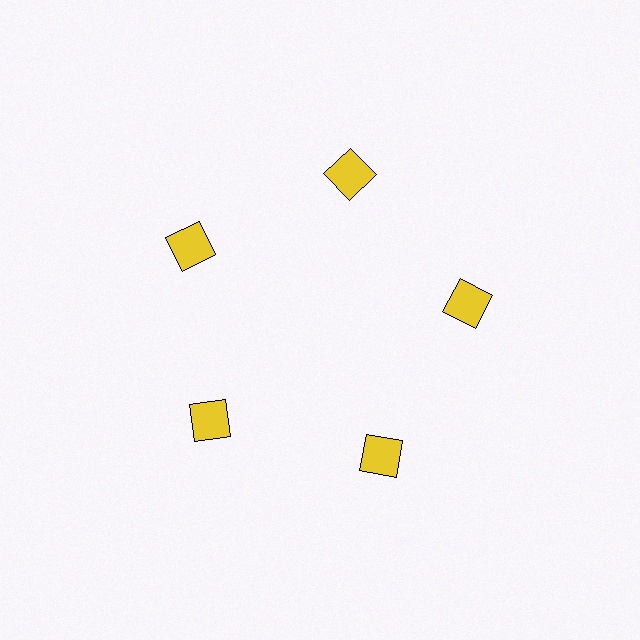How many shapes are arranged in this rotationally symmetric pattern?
There are 5 shapes, arranged in 5 groups of 1.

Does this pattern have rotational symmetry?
Yes, this pattern has 5-fold rotational symmetry. It looks the same after rotating 72 degrees around the center.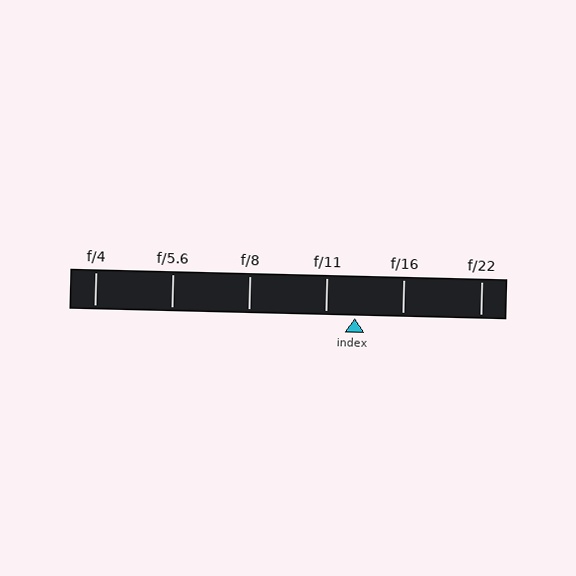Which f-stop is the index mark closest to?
The index mark is closest to f/11.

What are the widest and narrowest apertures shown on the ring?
The widest aperture shown is f/4 and the narrowest is f/22.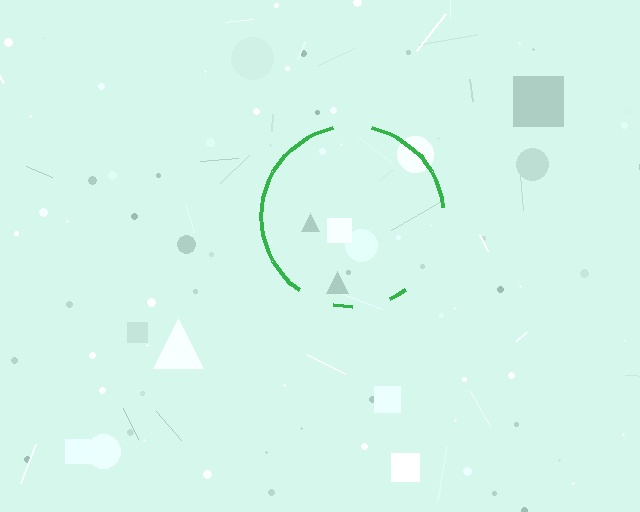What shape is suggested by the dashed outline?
The dashed outline suggests a circle.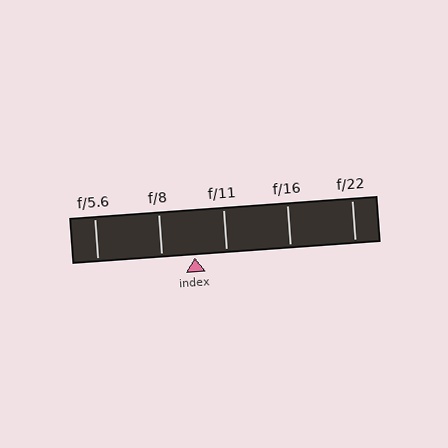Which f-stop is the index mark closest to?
The index mark is closest to f/11.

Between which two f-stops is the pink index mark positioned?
The index mark is between f/8 and f/11.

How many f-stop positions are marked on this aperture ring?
There are 5 f-stop positions marked.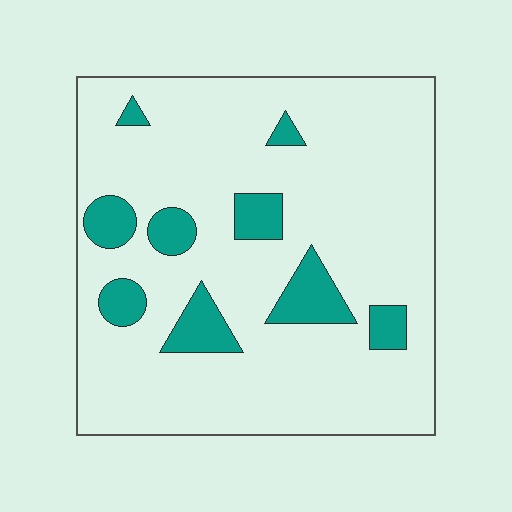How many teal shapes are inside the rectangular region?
9.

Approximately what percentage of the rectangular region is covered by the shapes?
Approximately 15%.